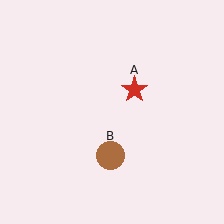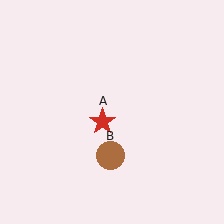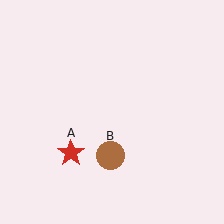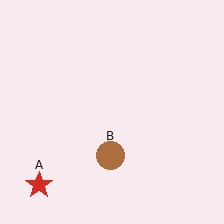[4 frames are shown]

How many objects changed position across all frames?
1 object changed position: red star (object A).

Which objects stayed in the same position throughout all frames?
Brown circle (object B) remained stationary.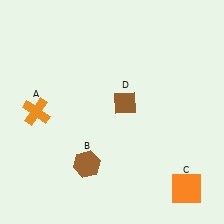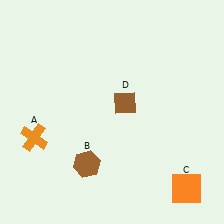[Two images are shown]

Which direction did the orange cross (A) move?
The orange cross (A) moved down.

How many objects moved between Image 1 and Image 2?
1 object moved between the two images.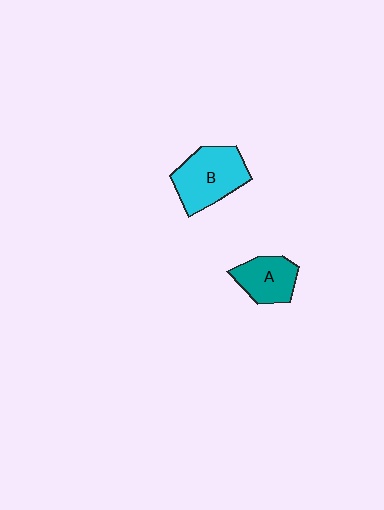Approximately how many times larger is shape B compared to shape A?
Approximately 1.5 times.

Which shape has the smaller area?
Shape A (teal).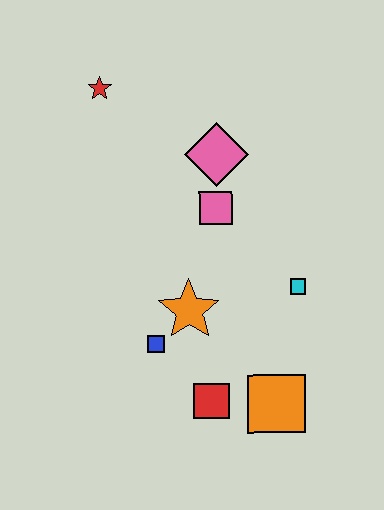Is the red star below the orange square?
No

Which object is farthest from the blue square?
The red star is farthest from the blue square.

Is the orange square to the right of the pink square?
Yes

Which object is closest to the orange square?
The red square is closest to the orange square.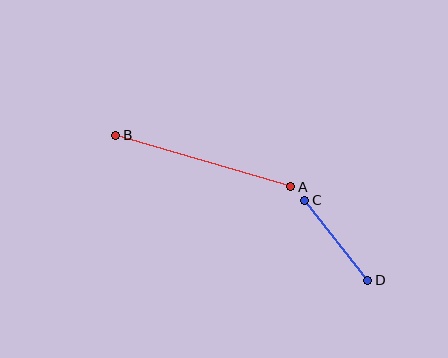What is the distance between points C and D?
The distance is approximately 102 pixels.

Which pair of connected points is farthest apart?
Points A and B are farthest apart.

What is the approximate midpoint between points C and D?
The midpoint is at approximately (336, 240) pixels.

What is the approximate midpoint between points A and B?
The midpoint is at approximately (203, 161) pixels.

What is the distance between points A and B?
The distance is approximately 182 pixels.